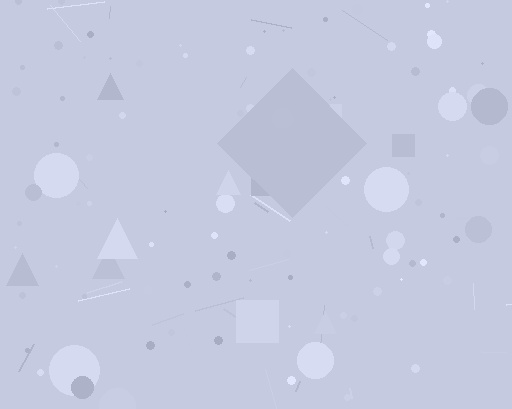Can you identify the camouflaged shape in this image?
The camouflaged shape is a diamond.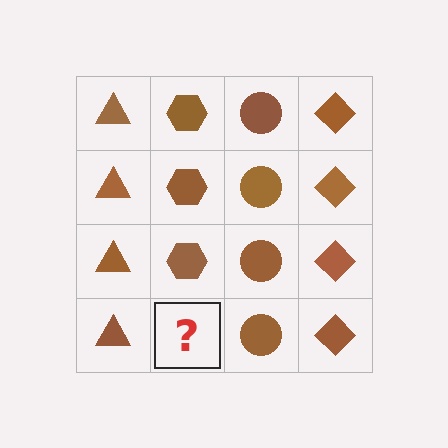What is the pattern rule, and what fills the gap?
The rule is that each column has a consistent shape. The gap should be filled with a brown hexagon.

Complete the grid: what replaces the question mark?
The question mark should be replaced with a brown hexagon.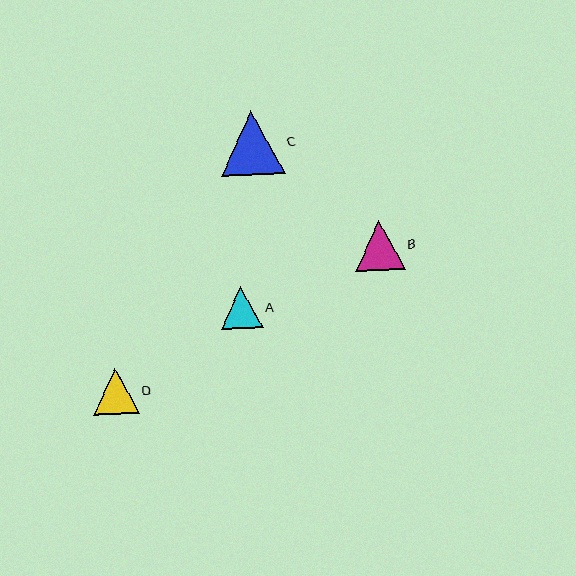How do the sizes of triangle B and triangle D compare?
Triangle B and triangle D are approximately the same size.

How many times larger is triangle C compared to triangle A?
Triangle C is approximately 1.6 times the size of triangle A.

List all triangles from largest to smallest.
From largest to smallest: C, B, D, A.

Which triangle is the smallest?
Triangle A is the smallest with a size of approximately 41 pixels.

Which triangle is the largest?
Triangle C is the largest with a size of approximately 64 pixels.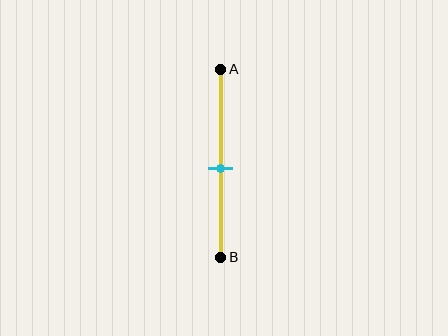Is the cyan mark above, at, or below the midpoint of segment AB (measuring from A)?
The cyan mark is approximately at the midpoint of segment AB.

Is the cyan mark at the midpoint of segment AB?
Yes, the mark is approximately at the midpoint.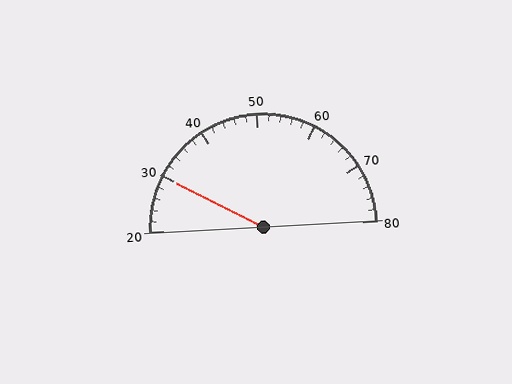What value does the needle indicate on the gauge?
The needle indicates approximately 30.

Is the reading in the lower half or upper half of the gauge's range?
The reading is in the lower half of the range (20 to 80).